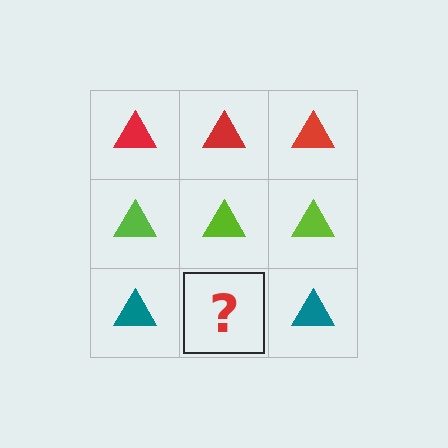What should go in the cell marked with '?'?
The missing cell should contain a teal triangle.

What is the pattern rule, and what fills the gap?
The rule is that each row has a consistent color. The gap should be filled with a teal triangle.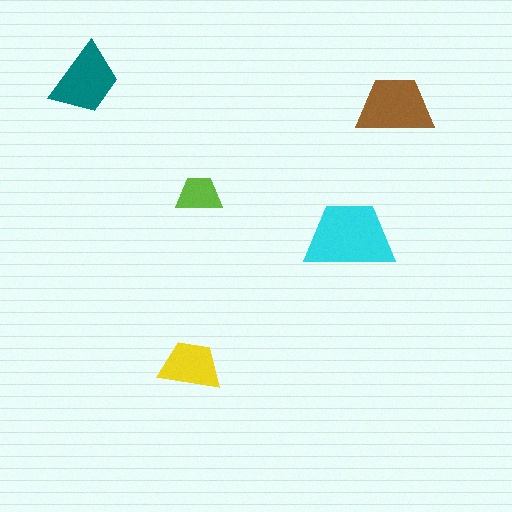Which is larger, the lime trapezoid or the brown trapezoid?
The brown one.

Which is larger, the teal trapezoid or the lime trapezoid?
The teal one.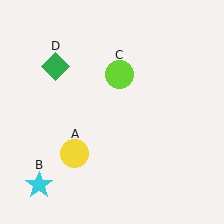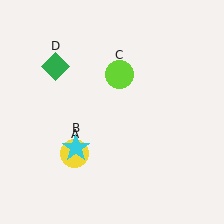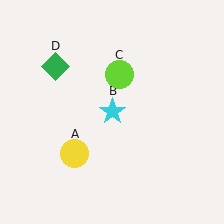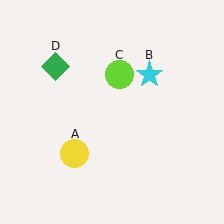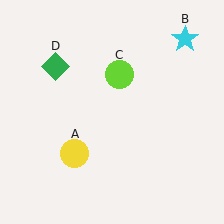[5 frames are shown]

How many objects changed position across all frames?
1 object changed position: cyan star (object B).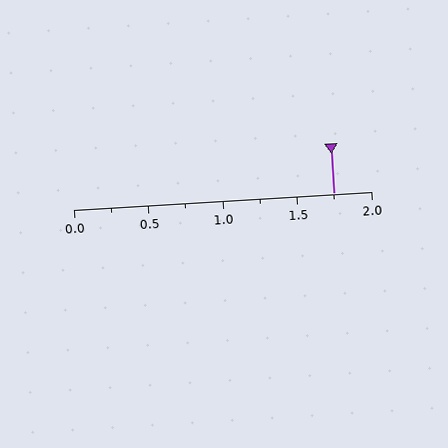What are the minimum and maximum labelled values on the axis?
The axis runs from 0.0 to 2.0.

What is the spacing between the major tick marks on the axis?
The major ticks are spaced 0.5 apart.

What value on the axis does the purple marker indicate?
The marker indicates approximately 1.75.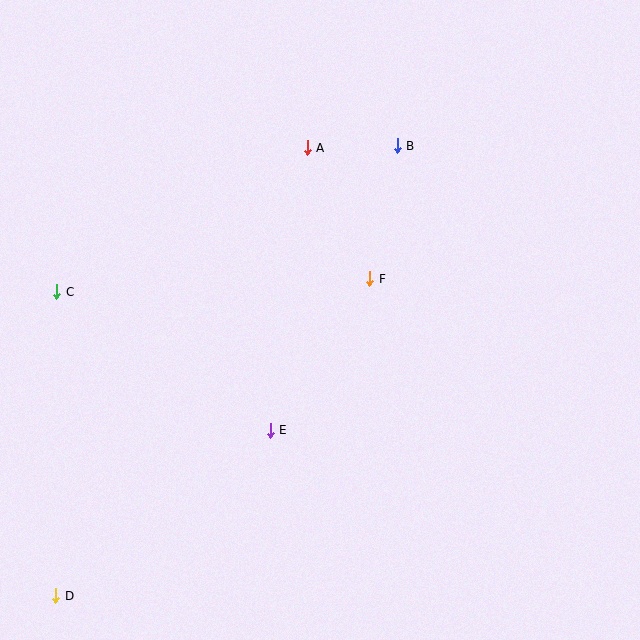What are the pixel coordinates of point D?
Point D is at (56, 596).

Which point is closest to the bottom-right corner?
Point E is closest to the bottom-right corner.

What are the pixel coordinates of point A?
Point A is at (307, 148).